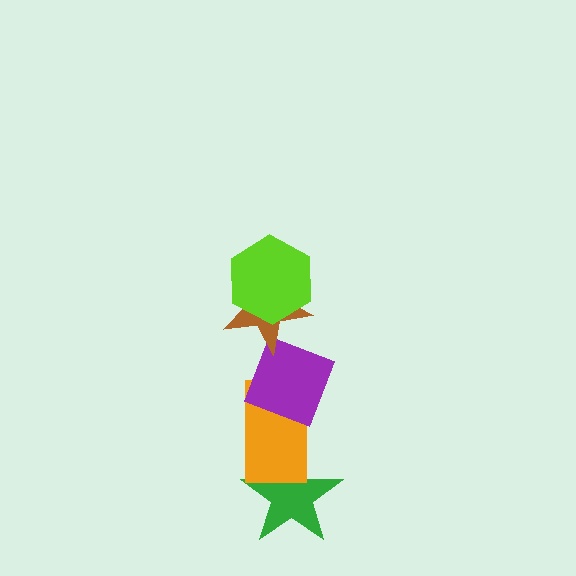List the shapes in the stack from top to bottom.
From top to bottom: the lime hexagon, the brown star, the purple diamond, the orange rectangle, the green star.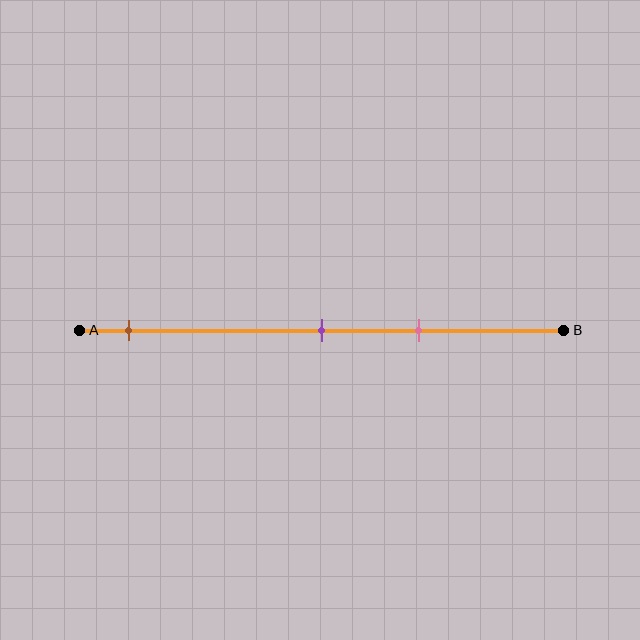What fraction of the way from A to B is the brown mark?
The brown mark is approximately 10% (0.1) of the way from A to B.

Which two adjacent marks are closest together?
The purple and pink marks are the closest adjacent pair.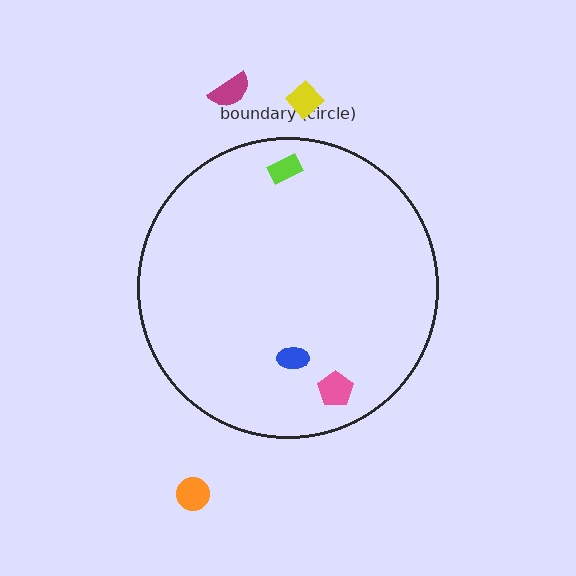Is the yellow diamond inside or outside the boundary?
Outside.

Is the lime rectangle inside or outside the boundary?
Inside.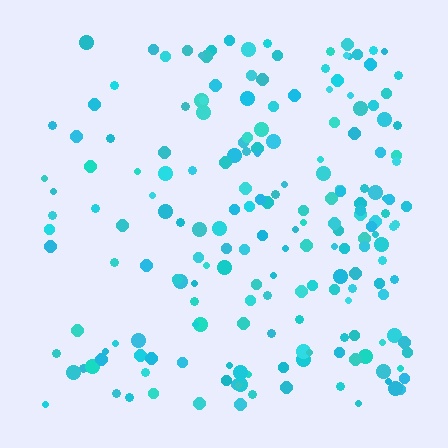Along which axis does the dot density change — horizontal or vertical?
Horizontal.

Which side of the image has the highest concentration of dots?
The right.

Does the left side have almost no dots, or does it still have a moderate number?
Still a moderate number, just noticeably fewer than the right.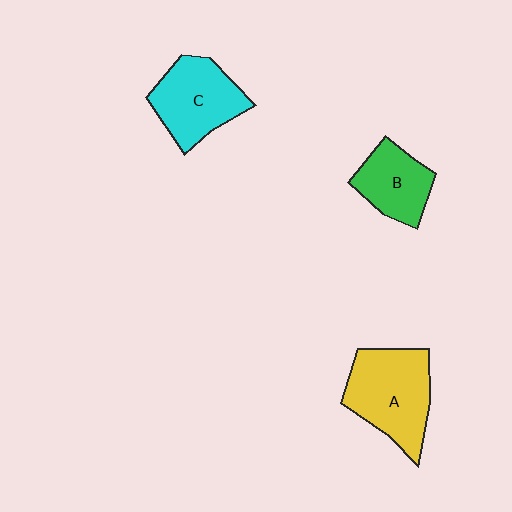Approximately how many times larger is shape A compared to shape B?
Approximately 1.5 times.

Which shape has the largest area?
Shape A (yellow).